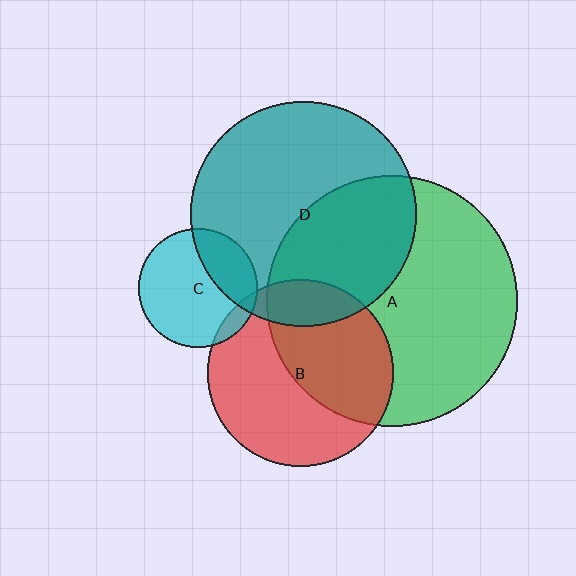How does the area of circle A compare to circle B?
Approximately 1.8 times.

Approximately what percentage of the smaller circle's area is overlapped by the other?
Approximately 15%.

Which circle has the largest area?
Circle A (green).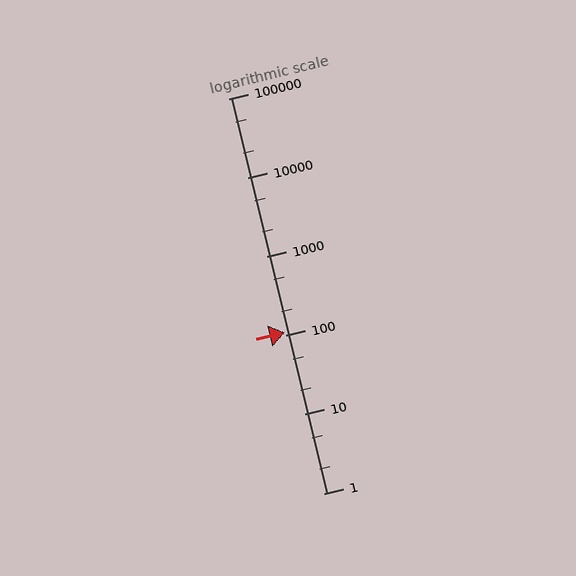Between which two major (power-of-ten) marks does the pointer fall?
The pointer is between 100 and 1000.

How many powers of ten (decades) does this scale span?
The scale spans 5 decades, from 1 to 100000.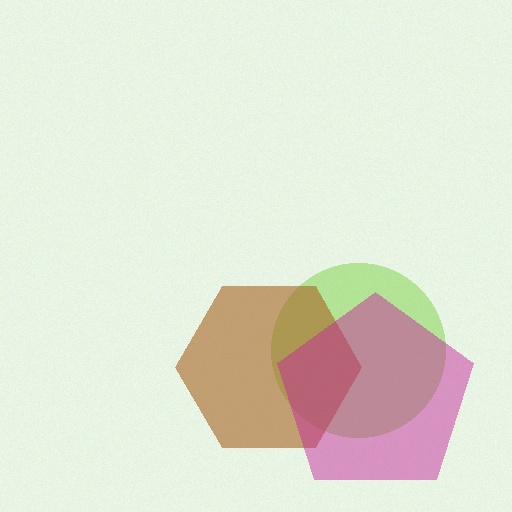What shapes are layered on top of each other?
The layered shapes are: a lime circle, a brown hexagon, a magenta pentagon.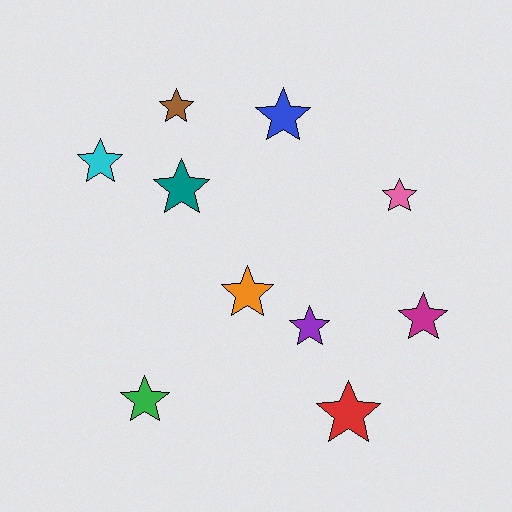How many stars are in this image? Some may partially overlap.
There are 10 stars.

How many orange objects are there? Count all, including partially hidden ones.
There is 1 orange object.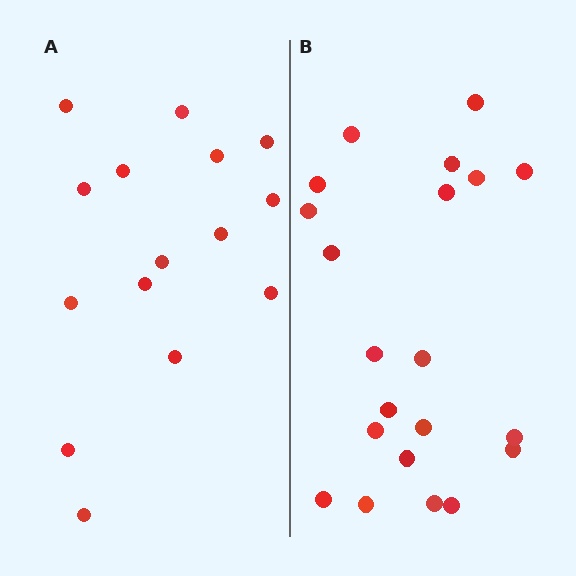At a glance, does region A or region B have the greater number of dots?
Region B (the right region) has more dots.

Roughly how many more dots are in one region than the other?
Region B has about 6 more dots than region A.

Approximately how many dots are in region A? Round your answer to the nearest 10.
About 20 dots. (The exact count is 15, which rounds to 20.)